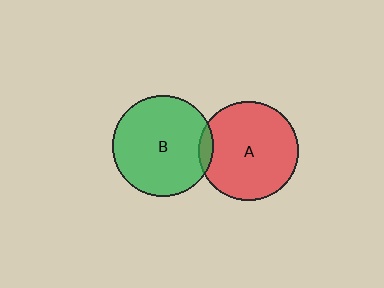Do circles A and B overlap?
Yes.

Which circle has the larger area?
Circle B (green).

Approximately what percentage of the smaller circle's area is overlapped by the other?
Approximately 5%.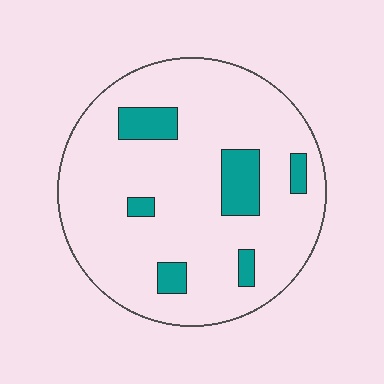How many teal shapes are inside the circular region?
6.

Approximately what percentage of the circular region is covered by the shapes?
Approximately 15%.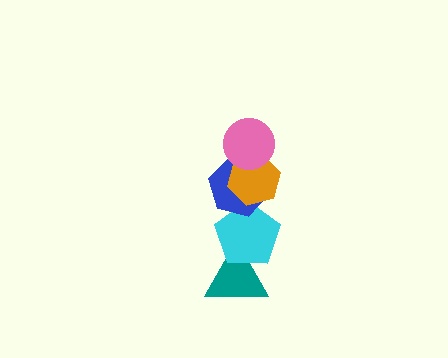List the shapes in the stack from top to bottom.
From top to bottom: the pink circle, the orange hexagon, the blue hexagon, the cyan pentagon, the teal triangle.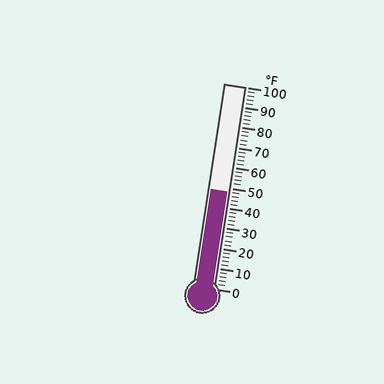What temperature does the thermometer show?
The thermometer shows approximately 48°F.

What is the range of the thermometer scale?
The thermometer scale ranges from 0°F to 100°F.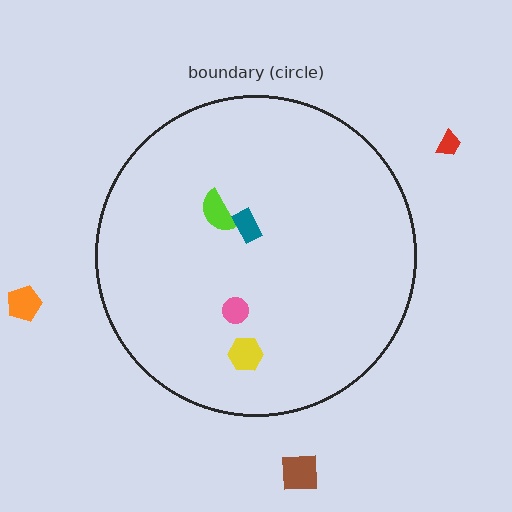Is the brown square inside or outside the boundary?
Outside.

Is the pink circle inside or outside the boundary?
Inside.